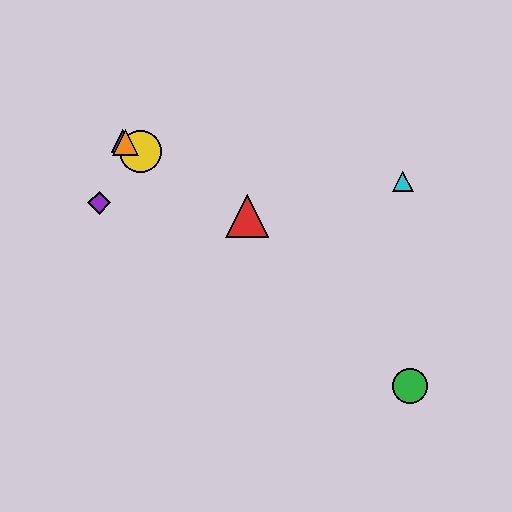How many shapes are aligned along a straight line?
4 shapes (the red triangle, the blue triangle, the yellow circle, the orange triangle) are aligned along a straight line.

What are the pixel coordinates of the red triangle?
The red triangle is at (247, 216).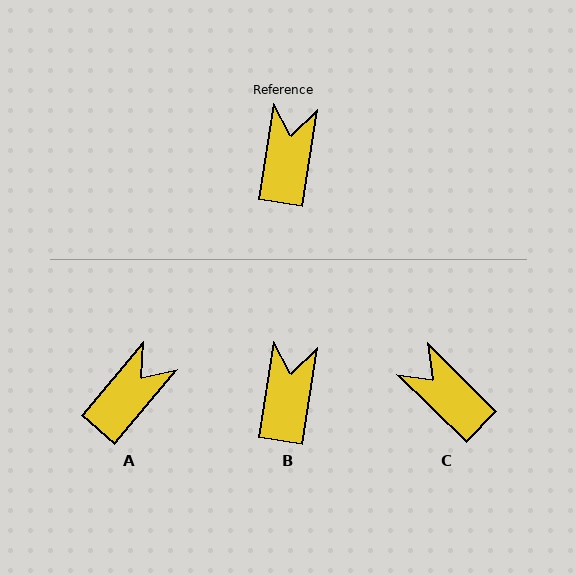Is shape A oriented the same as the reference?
No, it is off by about 31 degrees.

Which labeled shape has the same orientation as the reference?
B.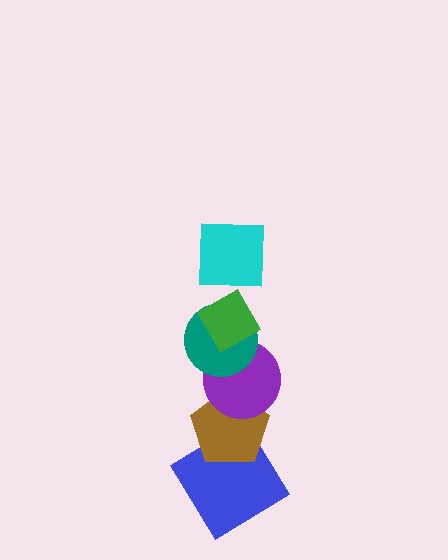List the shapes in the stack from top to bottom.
From top to bottom: the cyan square, the green diamond, the teal circle, the purple circle, the brown pentagon, the blue diamond.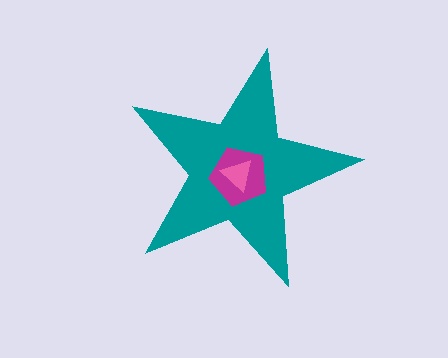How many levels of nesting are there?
3.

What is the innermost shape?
The pink triangle.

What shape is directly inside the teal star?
The magenta pentagon.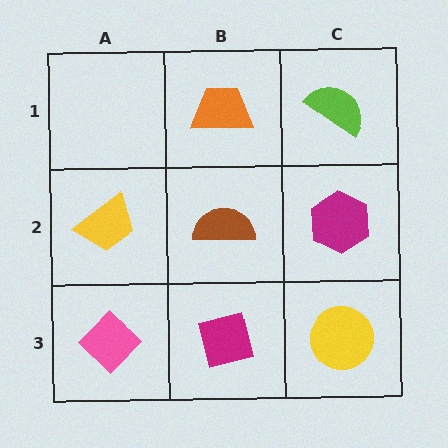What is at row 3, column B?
A magenta square.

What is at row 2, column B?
A brown semicircle.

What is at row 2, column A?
A yellow trapezoid.